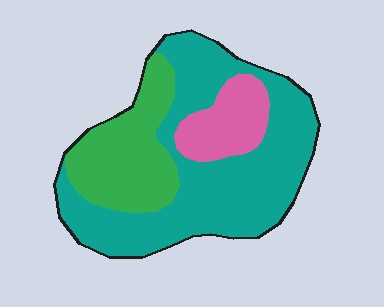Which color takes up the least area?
Pink, at roughly 15%.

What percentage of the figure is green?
Green covers 26% of the figure.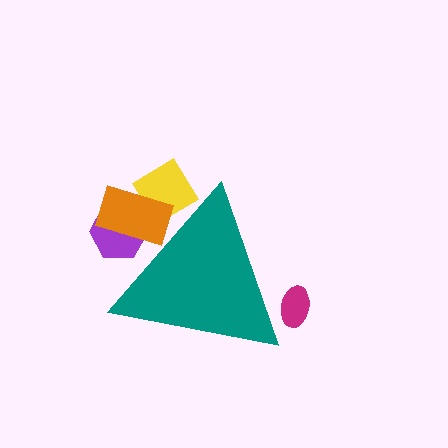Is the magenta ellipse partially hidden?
Yes, the magenta ellipse is partially hidden behind the teal triangle.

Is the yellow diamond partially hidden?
Yes, the yellow diamond is partially hidden behind the teal triangle.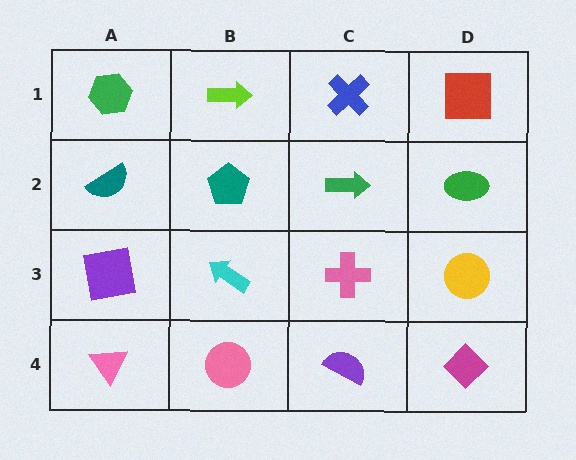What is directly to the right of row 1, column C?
A red square.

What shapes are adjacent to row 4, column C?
A pink cross (row 3, column C), a pink circle (row 4, column B), a magenta diamond (row 4, column D).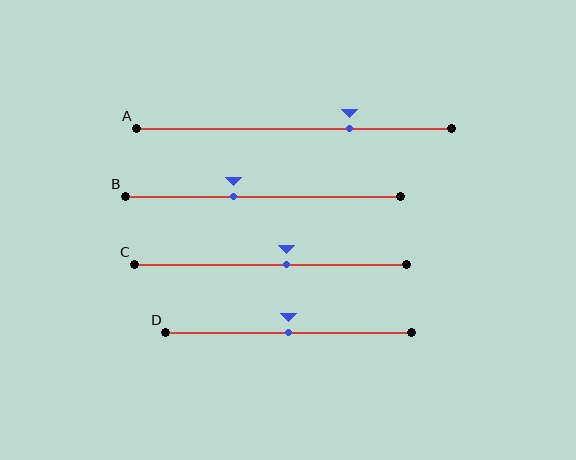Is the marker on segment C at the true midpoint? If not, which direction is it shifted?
No, the marker on segment C is shifted to the right by about 6% of the segment length.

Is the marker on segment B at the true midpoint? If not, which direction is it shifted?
No, the marker on segment B is shifted to the left by about 11% of the segment length.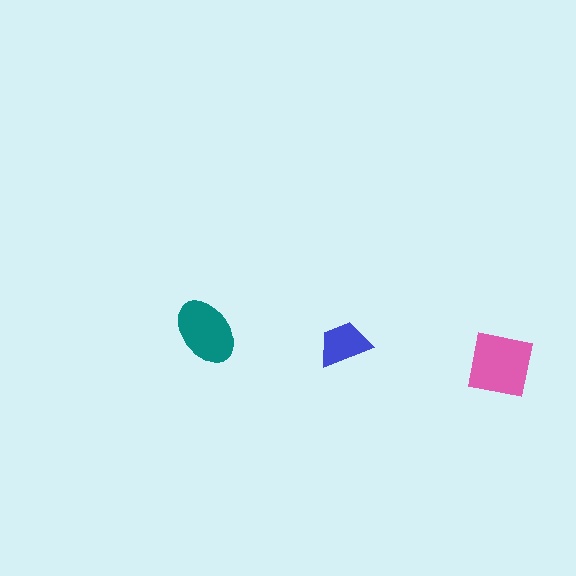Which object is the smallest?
The blue trapezoid.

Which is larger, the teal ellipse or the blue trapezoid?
The teal ellipse.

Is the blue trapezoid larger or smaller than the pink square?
Smaller.